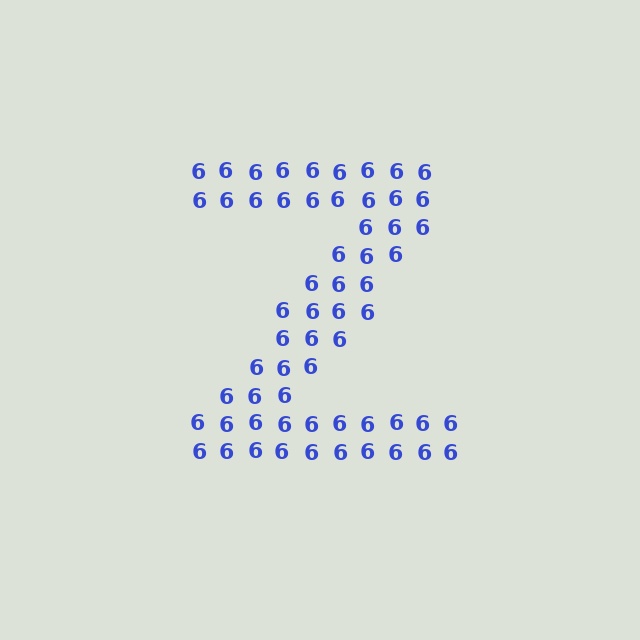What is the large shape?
The large shape is the letter Z.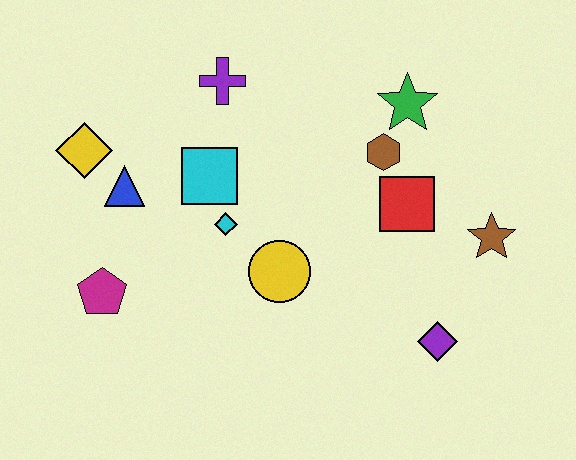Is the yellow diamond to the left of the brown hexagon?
Yes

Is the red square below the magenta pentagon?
No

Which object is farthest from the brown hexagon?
The magenta pentagon is farthest from the brown hexagon.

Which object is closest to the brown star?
The red square is closest to the brown star.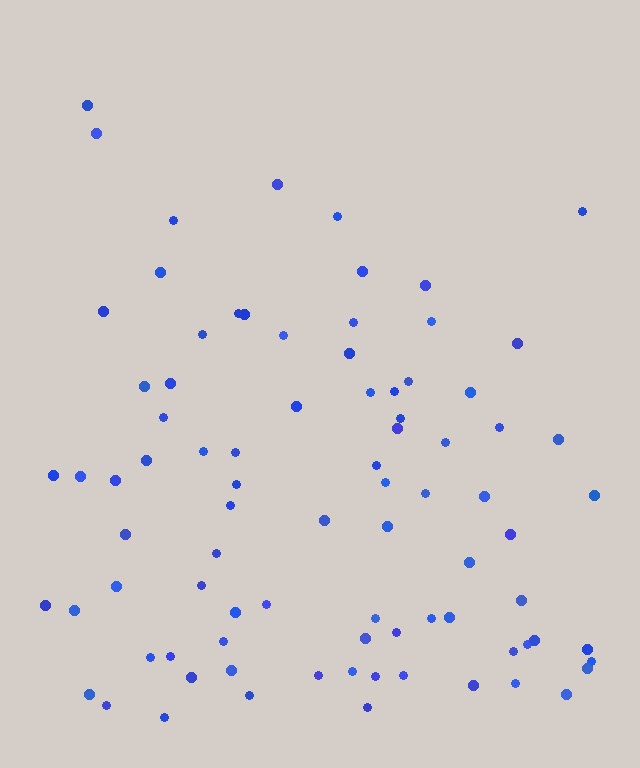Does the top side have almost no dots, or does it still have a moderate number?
Still a moderate number, just noticeably fewer than the bottom.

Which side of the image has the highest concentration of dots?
The bottom.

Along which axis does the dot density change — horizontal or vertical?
Vertical.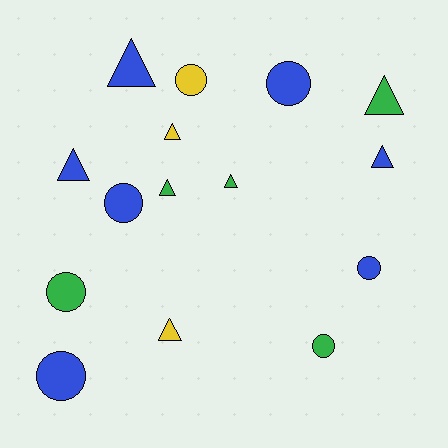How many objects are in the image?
There are 15 objects.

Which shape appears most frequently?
Triangle, with 8 objects.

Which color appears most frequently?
Blue, with 7 objects.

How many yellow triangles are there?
There are 2 yellow triangles.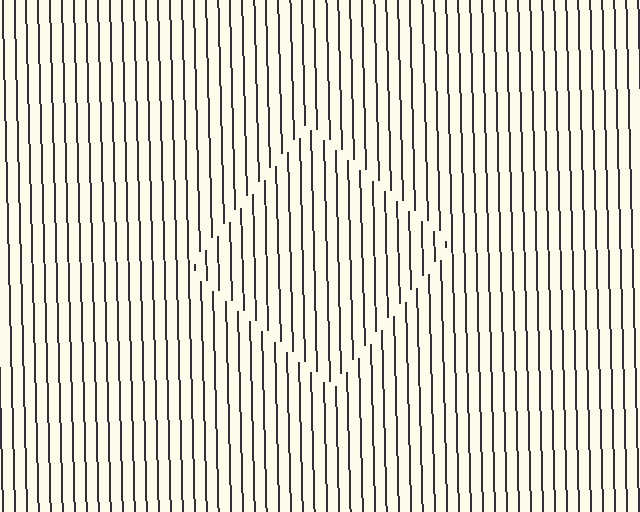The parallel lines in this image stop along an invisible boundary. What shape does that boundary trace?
An illusory square. The interior of the shape contains the same grating, shifted by half a period — the contour is defined by the phase discontinuity where line-ends from the inner and outer gratings abut.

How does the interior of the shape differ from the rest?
The interior of the shape contains the same grating, shifted by half a period — the contour is defined by the phase discontinuity where line-ends from the inner and outer gratings abut.